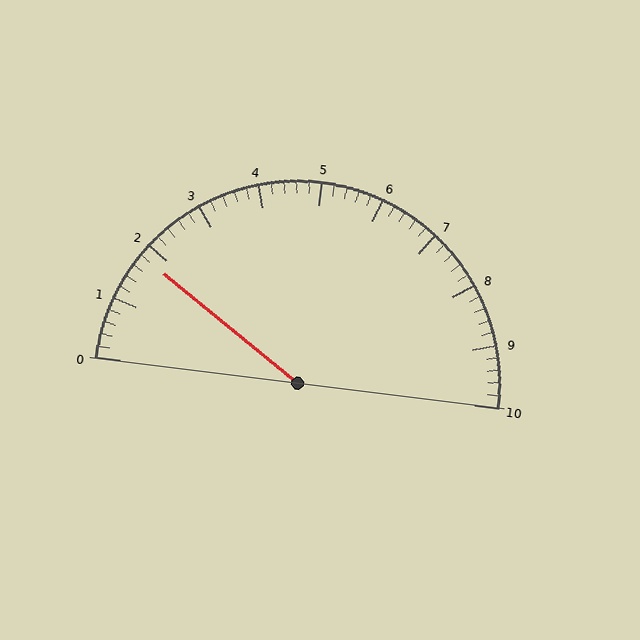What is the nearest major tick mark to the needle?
The nearest major tick mark is 2.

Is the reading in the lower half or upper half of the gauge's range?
The reading is in the lower half of the range (0 to 10).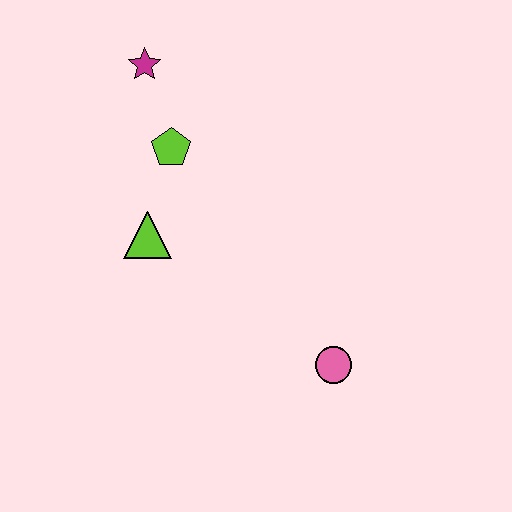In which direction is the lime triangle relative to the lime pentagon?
The lime triangle is below the lime pentagon.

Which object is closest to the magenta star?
The lime pentagon is closest to the magenta star.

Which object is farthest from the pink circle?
The magenta star is farthest from the pink circle.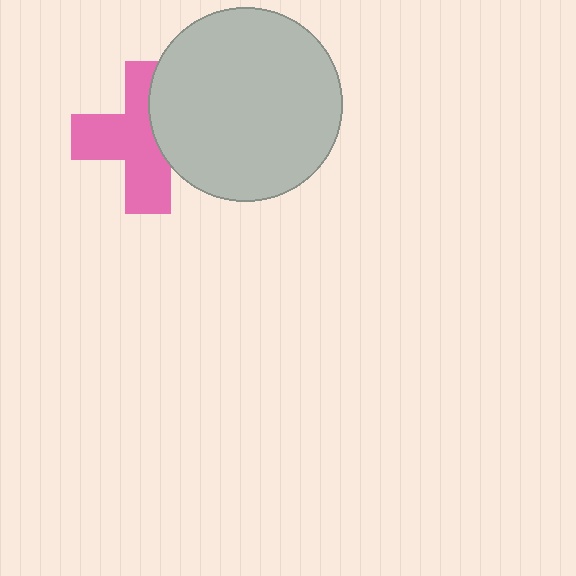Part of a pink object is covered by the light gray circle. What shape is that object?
It is a cross.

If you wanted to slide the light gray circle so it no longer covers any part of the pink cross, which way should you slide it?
Slide it right — that is the most direct way to separate the two shapes.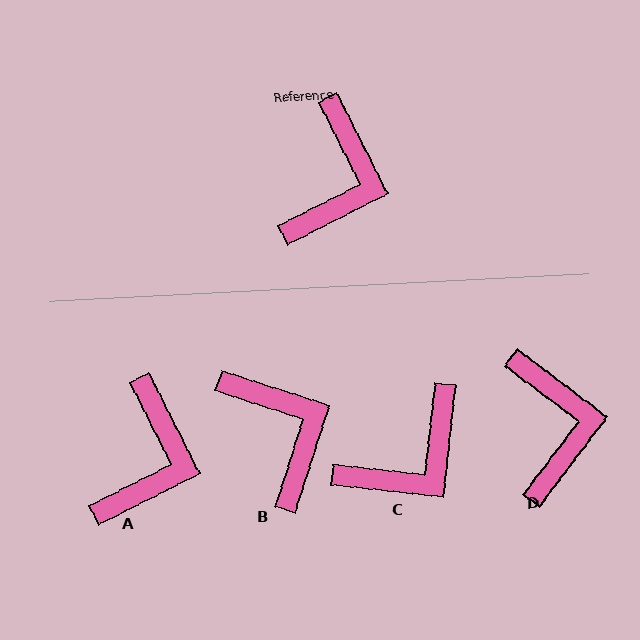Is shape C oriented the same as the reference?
No, it is off by about 33 degrees.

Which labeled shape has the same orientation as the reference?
A.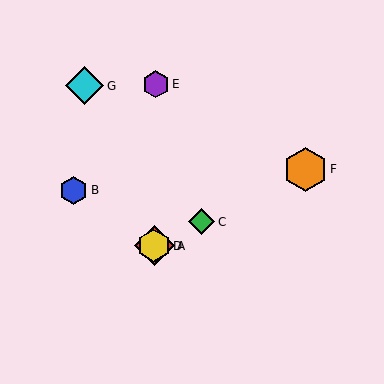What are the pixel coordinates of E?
Object E is at (156, 84).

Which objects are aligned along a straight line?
Objects A, C, D, F are aligned along a straight line.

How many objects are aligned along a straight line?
4 objects (A, C, D, F) are aligned along a straight line.